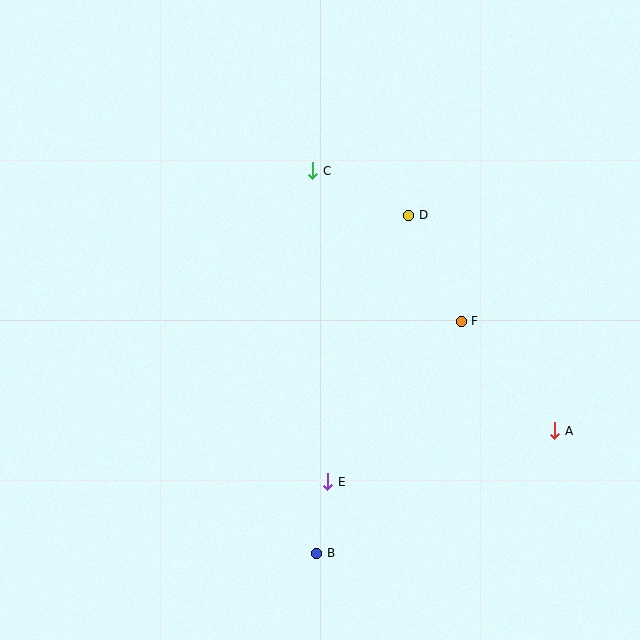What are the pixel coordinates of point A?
Point A is at (555, 431).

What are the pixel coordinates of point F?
Point F is at (461, 321).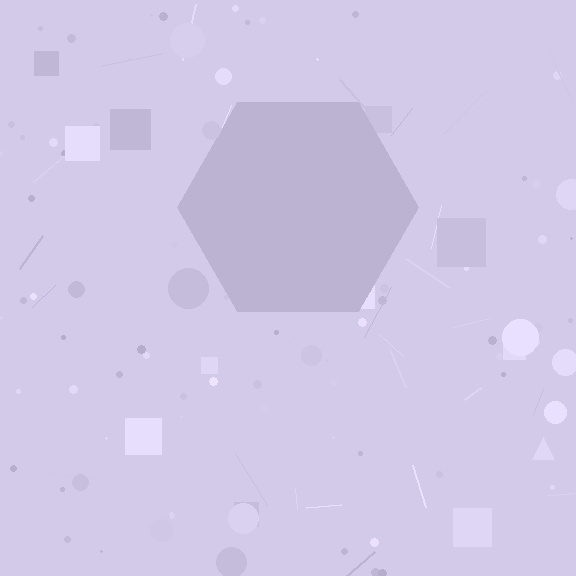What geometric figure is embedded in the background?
A hexagon is embedded in the background.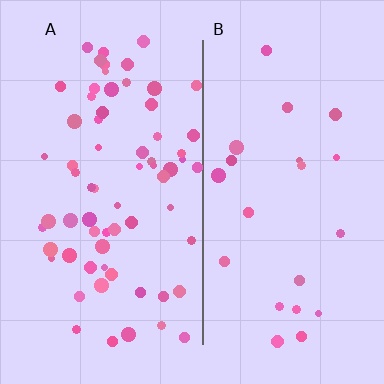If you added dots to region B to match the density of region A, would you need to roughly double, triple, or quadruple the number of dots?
Approximately triple.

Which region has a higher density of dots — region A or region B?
A (the left).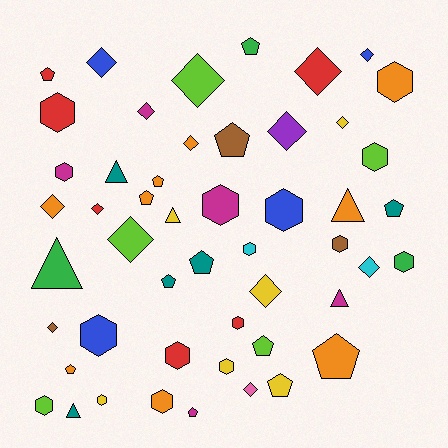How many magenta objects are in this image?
There are 5 magenta objects.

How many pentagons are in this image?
There are 13 pentagons.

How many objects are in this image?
There are 50 objects.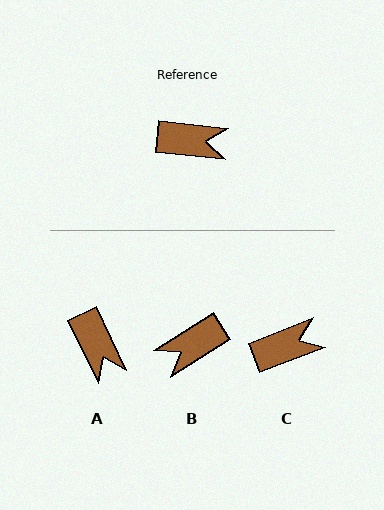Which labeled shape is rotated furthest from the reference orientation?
B, about 142 degrees away.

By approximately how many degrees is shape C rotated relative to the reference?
Approximately 27 degrees counter-clockwise.